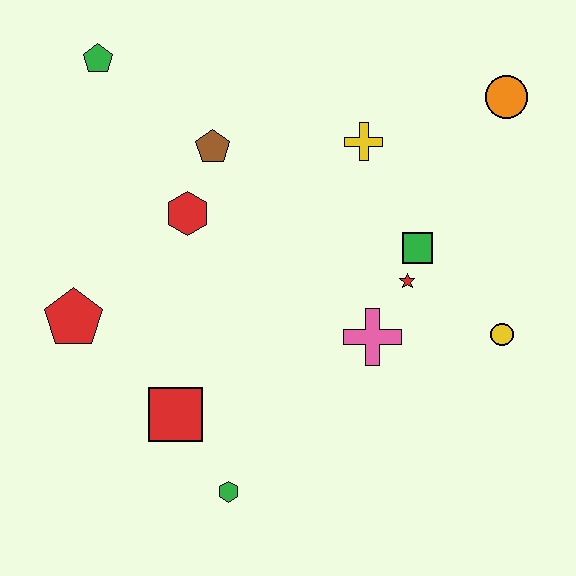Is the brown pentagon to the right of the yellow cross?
No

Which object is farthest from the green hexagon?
The orange circle is farthest from the green hexagon.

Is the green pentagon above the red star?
Yes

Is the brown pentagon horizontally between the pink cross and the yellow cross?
No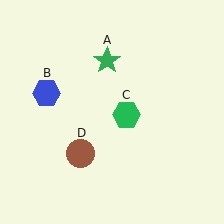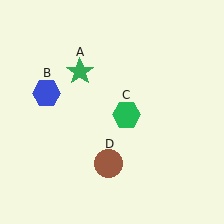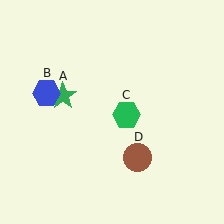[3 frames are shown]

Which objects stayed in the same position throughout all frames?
Blue hexagon (object B) and green hexagon (object C) remained stationary.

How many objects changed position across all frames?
2 objects changed position: green star (object A), brown circle (object D).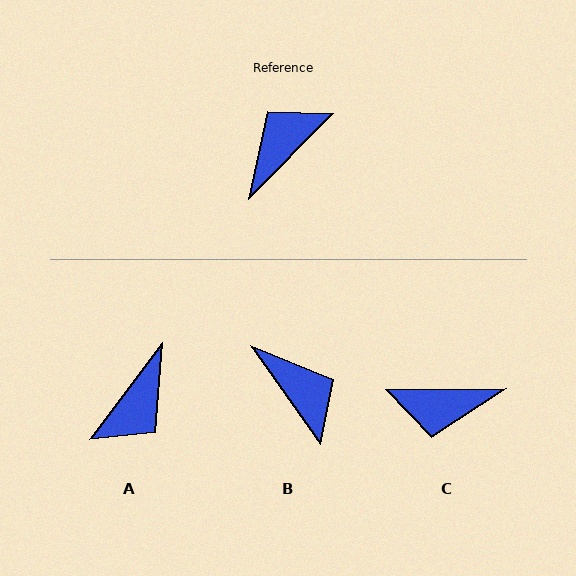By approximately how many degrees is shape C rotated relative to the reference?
Approximately 135 degrees counter-clockwise.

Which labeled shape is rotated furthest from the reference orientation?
A, about 172 degrees away.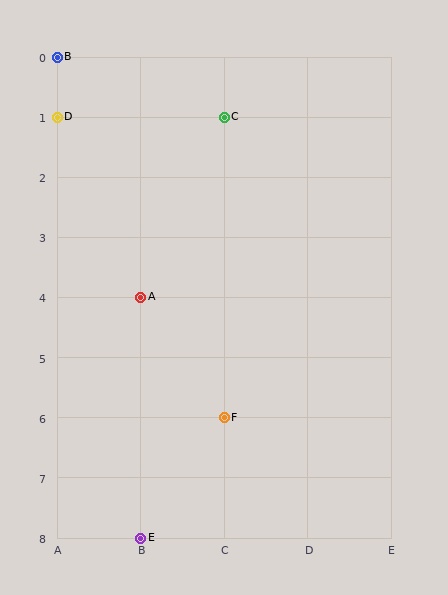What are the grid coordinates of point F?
Point F is at grid coordinates (C, 6).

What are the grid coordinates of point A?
Point A is at grid coordinates (B, 4).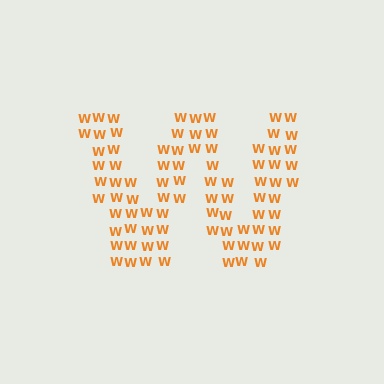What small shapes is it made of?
It is made of small letter W's.